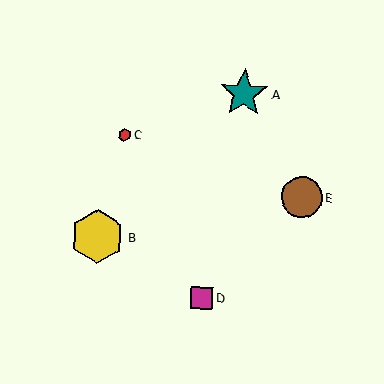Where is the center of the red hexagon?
The center of the red hexagon is at (125, 135).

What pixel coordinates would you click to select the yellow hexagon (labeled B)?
Click at (97, 236) to select the yellow hexagon B.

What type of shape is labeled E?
Shape E is a brown circle.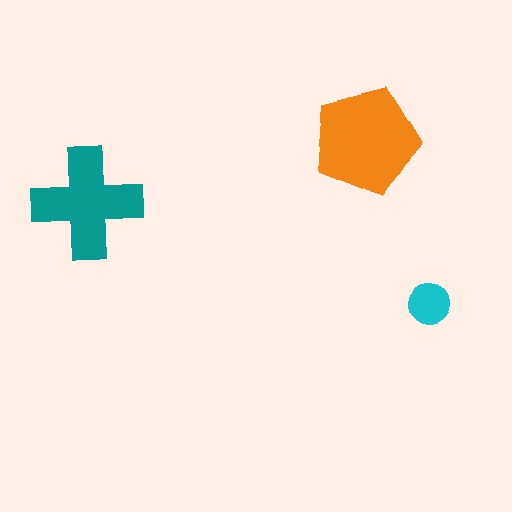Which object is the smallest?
The cyan circle.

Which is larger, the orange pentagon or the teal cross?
The orange pentagon.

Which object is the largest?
The orange pentagon.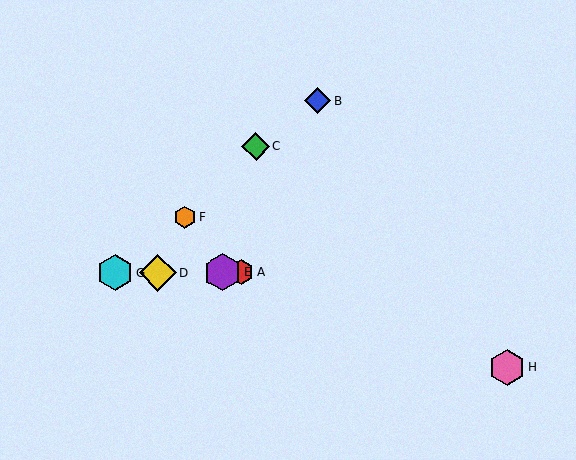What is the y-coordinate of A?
Object A is at y≈272.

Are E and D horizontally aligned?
Yes, both are at y≈272.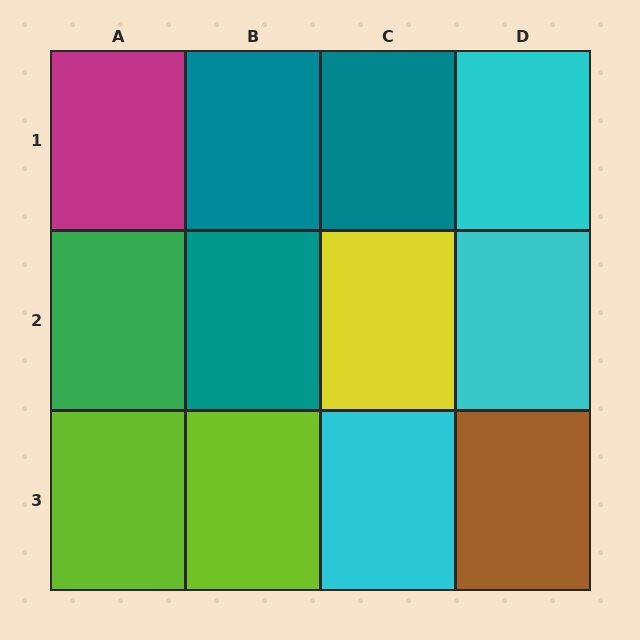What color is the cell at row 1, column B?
Teal.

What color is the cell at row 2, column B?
Teal.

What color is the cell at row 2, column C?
Yellow.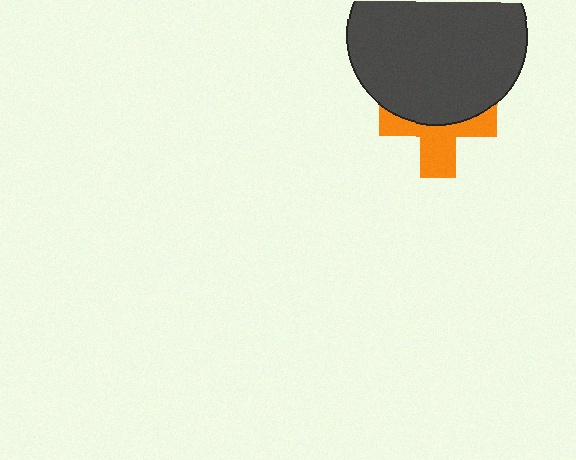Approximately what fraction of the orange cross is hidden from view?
Roughly 50% of the orange cross is hidden behind the dark gray circle.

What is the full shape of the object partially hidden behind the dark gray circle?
The partially hidden object is an orange cross.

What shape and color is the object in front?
The object in front is a dark gray circle.